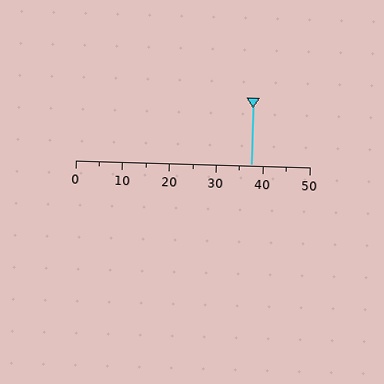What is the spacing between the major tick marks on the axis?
The major ticks are spaced 10 apart.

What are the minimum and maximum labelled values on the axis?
The axis runs from 0 to 50.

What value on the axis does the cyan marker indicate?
The marker indicates approximately 37.5.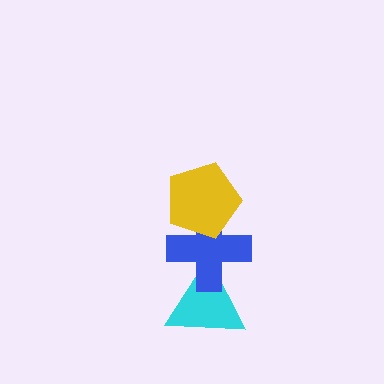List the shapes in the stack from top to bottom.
From top to bottom: the yellow pentagon, the blue cross, the cyan triangle.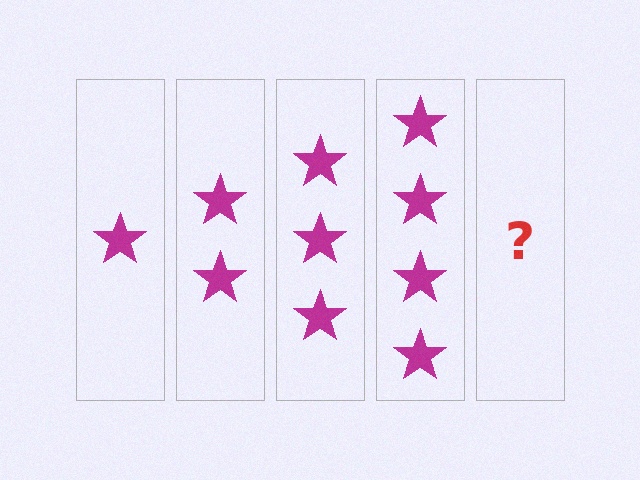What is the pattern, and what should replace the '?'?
The pattern is that each step adds one more star. The '?' should be 5 stars.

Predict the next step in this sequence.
The next step is 5 stars.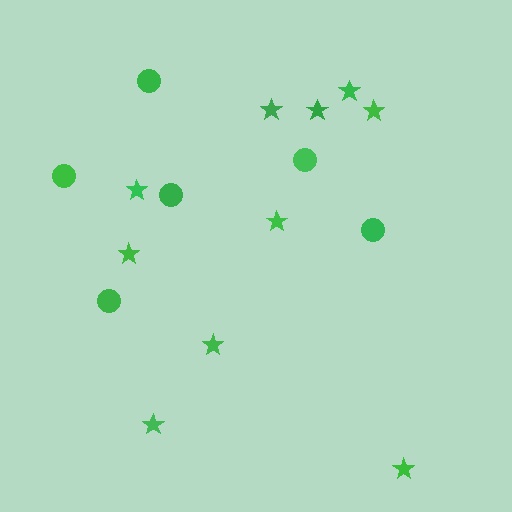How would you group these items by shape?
There are 2 groups: one group of circles (6) and one group of stars (10).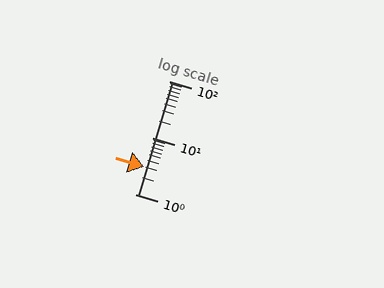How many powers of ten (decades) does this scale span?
The scale spans 2 decades, from 1 to 100.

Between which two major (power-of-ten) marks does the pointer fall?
The pointer is between 1 and 10.